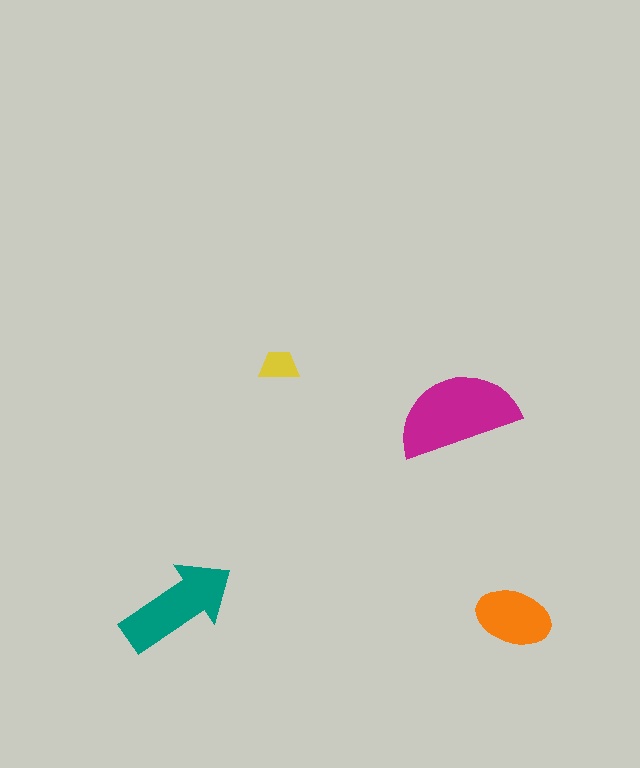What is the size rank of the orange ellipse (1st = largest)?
3rd.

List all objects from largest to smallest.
The magenta semicircle, the teal arrow, the orange ellipse, the yellow trapezoid.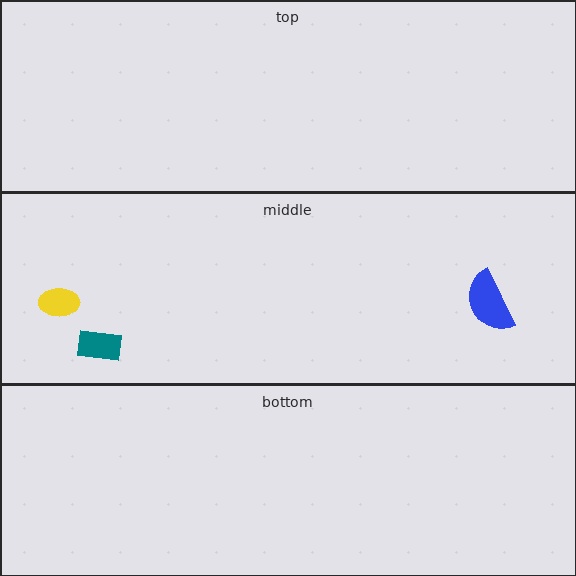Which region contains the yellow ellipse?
The middle region.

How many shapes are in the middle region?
3.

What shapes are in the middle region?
The blue semicircle, the teal rectangle, the yellow ellipse.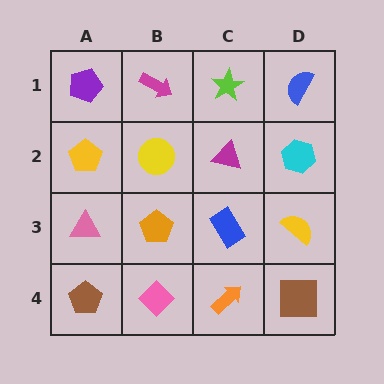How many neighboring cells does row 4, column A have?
2.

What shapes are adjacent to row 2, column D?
A blue semicircle (row 1, column D), a yellow semicircle (row 3, column D), a magenta triangle (row 2, column C).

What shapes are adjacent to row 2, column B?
A magenta arrow (row 1, column B), an orange pentagon (row 3, column B), a yellow pentagon (row 2, column A), a magenta triangle (row 2, column C).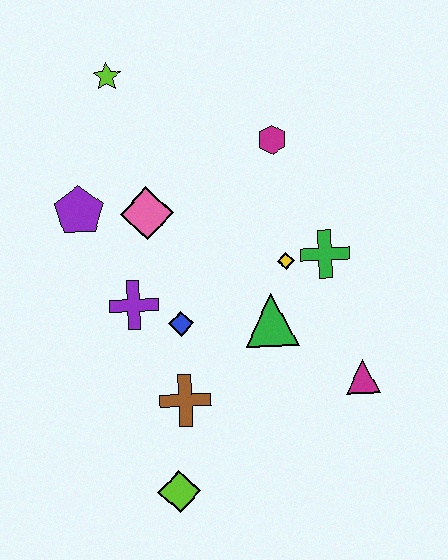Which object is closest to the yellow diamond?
The green cross is closest to the yellow diamond.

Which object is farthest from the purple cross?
The magenta triangle is farthest from the purple cross.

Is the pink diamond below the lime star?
Yes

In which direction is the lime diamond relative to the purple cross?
The lime diamond is below the purple cross.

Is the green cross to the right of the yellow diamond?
Yes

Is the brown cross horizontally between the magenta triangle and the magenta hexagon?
No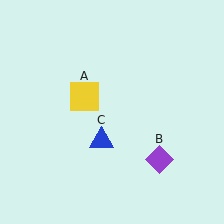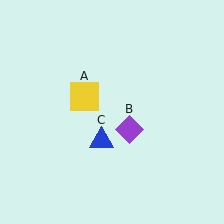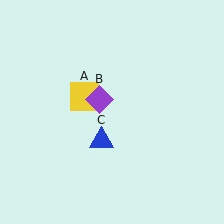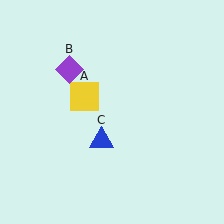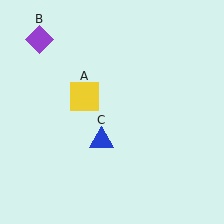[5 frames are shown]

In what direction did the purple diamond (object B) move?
The purple diamond (object B) moved up and to the left.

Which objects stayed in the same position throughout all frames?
Yellow square (object A) and blue triangle (object C) remained stationary.